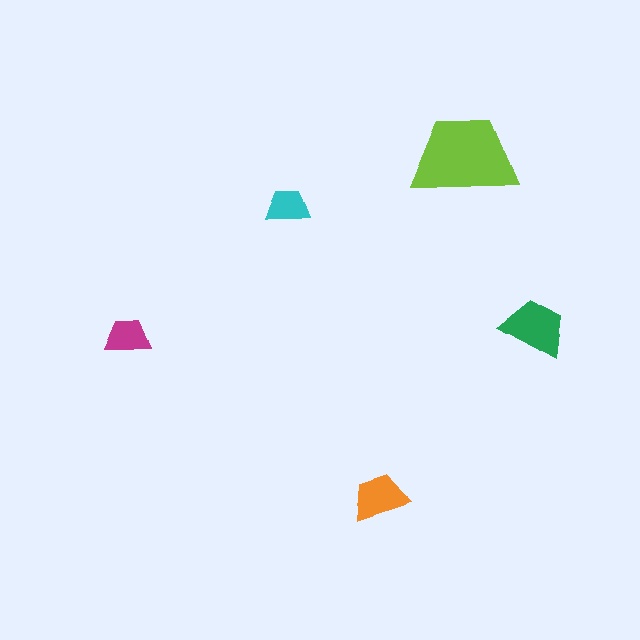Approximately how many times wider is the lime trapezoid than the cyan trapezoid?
About 2.5 times wider.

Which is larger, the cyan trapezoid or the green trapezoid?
The green one.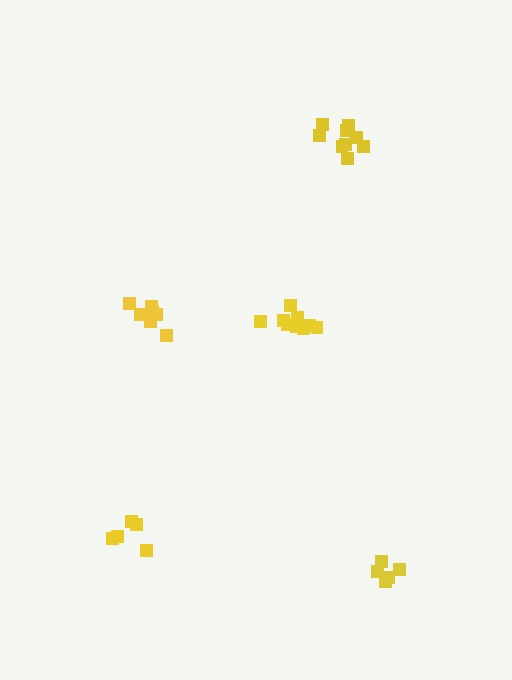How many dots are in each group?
Group 1: 9 dots, Group 2: 8 dots, Group 3: 5 dots, Group 4: 5 dots, Group 5: 9 dots (36 total).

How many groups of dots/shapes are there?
There are 5 groups.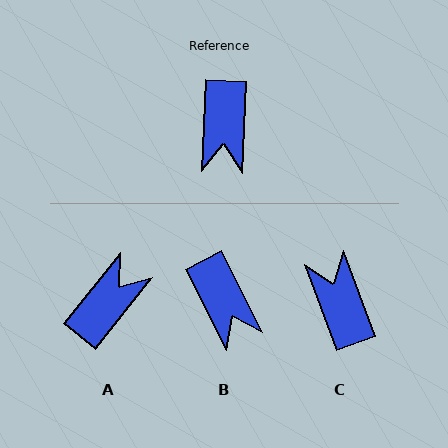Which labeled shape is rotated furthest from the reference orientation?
C, about 157 degrees away.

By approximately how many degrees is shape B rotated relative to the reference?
Approximately 30 degrees counter-clockwise.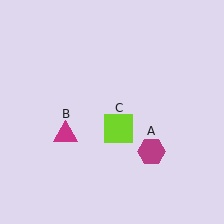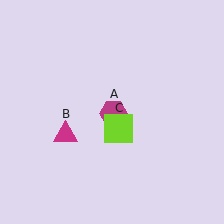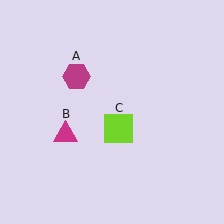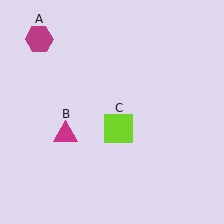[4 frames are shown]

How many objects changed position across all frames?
1 object changed position: magenta hexagon (object A).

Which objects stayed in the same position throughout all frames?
Magenta triangle (object B) and lime square (object C) remained stationary.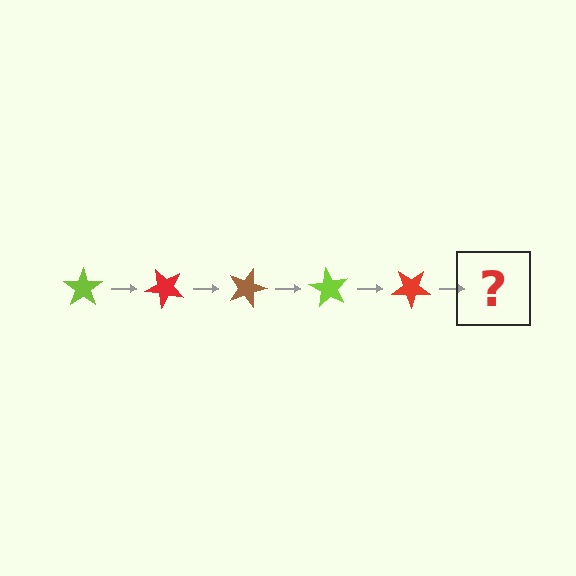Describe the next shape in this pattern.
It should be a brown star, rotated 225 degrees from the start.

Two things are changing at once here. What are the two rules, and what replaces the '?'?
The two rules are that it rotates 45 degrees each step and the color cycles through lime, red, and brown. The '?' should be a brown star, rotated 225 degrees from the start.